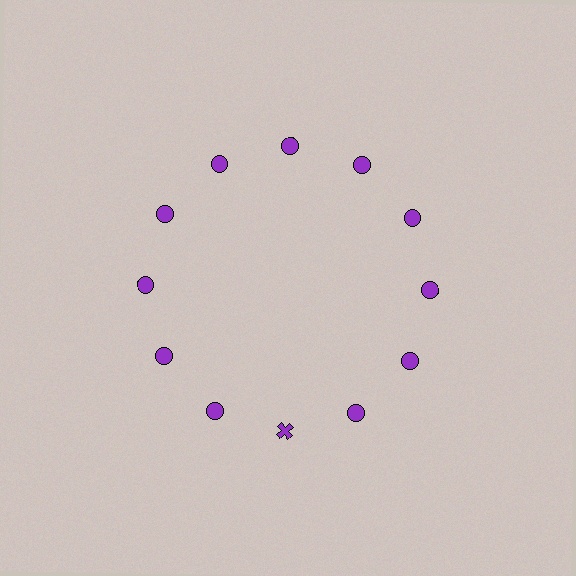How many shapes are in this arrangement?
There are 12 shapes arranged in a ring pattern.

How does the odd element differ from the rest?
It has a different shape: cross instead of circle.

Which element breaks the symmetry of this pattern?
The purple cross at roughly the 6 o'clock position breaks the symmetry. All other shapes are purple circles.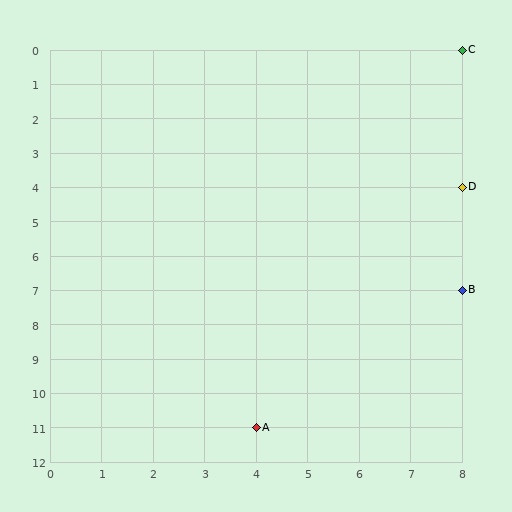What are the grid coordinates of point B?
Point B is at grid coordinates (8, 7).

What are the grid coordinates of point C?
Point C is at grid coordinates (8, 0).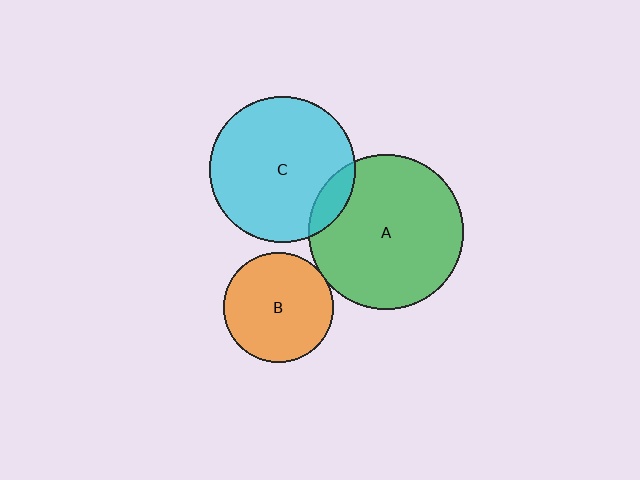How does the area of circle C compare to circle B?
Approximately 1.8 times.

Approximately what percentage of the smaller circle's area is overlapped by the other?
Approximately 10%.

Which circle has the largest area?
Circle A (green).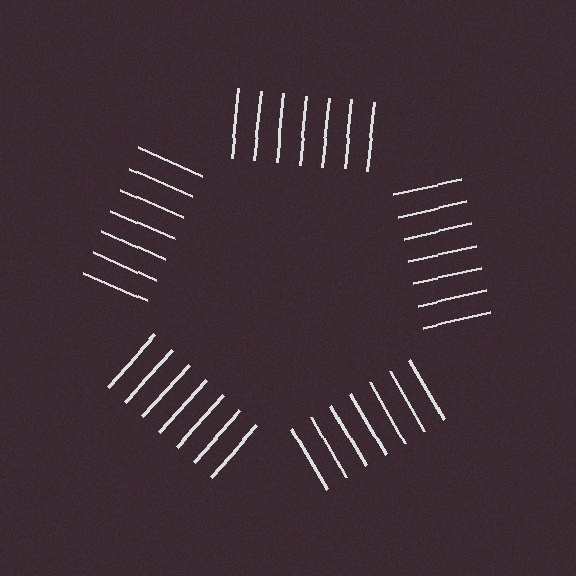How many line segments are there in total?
35 — 7 along each of the 5 edges.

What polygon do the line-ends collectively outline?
An illusory pentagon — the line segments terminate on its edges but no continuous stroke is drawn.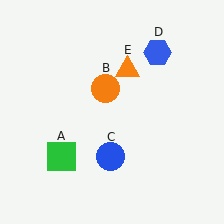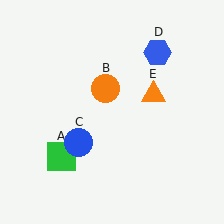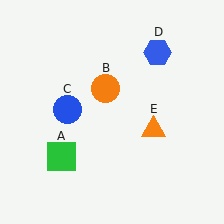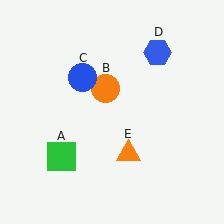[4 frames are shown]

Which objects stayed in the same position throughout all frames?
Green square (object A) and orange circle (object B) and blue hexagon (object D) remained stationary.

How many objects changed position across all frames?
2 objects changed position: blue circle (object C), orange triangle (object E).